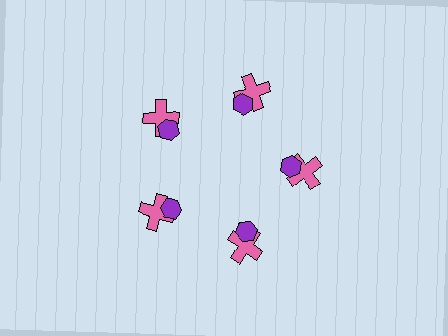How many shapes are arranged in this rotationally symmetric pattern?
There are 10 shapes, arranged in 5 groups of 2.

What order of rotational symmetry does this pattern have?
This pattern has 5-fold rotational symmetry.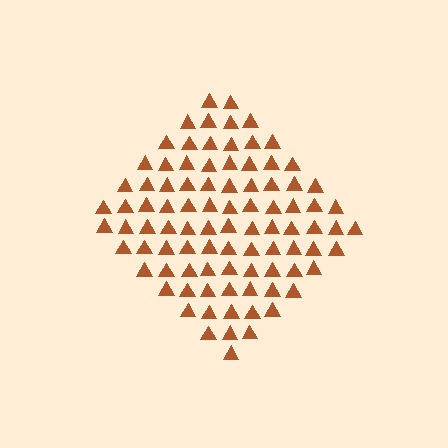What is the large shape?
The large shape is a diamond.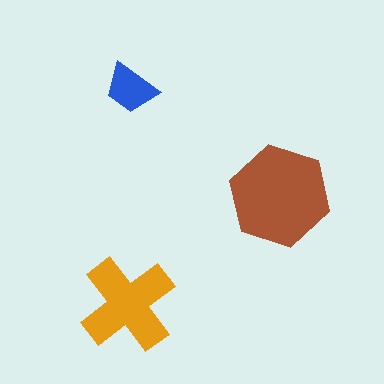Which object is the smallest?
The blue trapezoid.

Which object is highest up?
The blue trapezoid is topmost.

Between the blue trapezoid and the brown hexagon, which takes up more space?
The brown hexagon.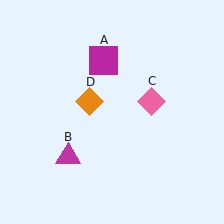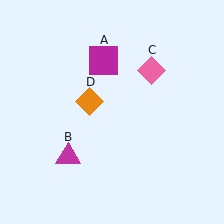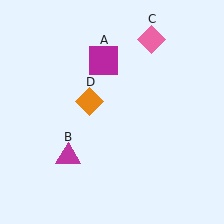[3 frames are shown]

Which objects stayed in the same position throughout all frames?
Magenta square (object A) and magenta triangle (object B) and orange diamond (object D) remained stationary.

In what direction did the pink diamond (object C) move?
The pink diamond (object C) moved up.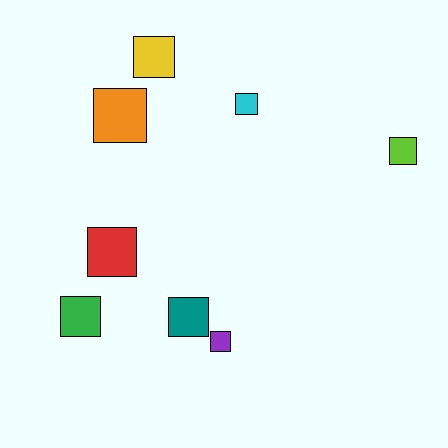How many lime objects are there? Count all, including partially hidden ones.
There is 1 lime object.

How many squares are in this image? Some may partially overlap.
There are 8 squares.